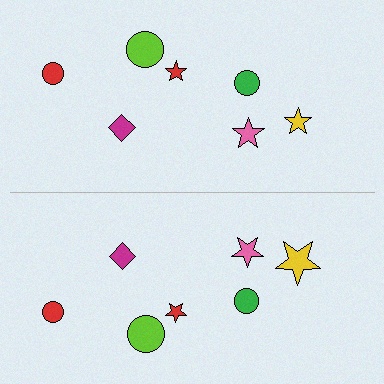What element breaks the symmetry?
The yellow star on the bottom side has a different size than its mirror counterpart.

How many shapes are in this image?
There are 14 shapes in this image.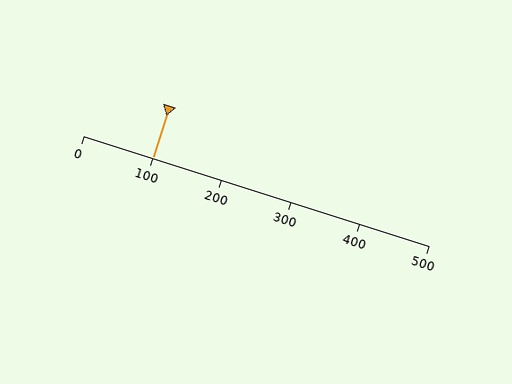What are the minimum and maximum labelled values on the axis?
The axis runs from 0 to 500.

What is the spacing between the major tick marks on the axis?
The major ticks are spaced 100 apart.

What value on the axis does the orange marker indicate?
The marker indicates approximately 100.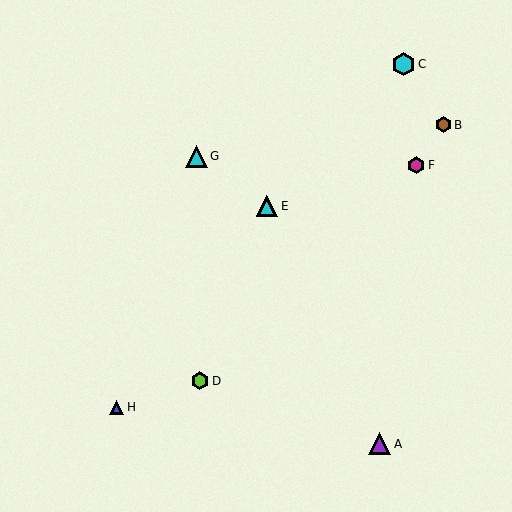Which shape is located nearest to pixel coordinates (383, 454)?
The purple triangle (labeled A) at (380, 444) is nearest to that location.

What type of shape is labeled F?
Shape F is a magenta hexagon.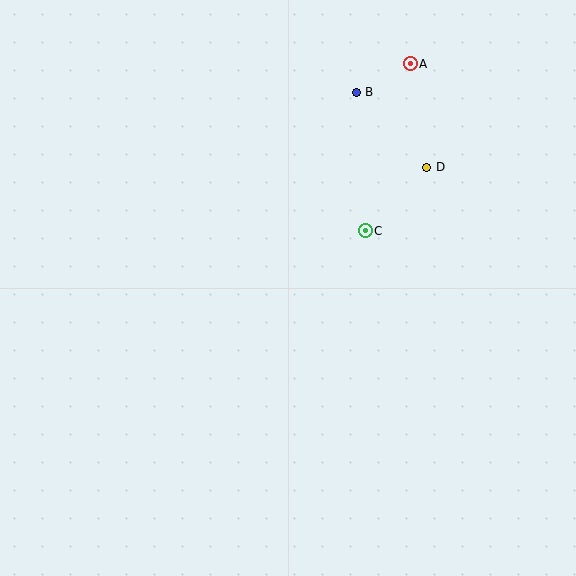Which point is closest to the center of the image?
Point C at (365, 231) is closest to the center.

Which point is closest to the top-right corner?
Point A is closest to the top-right corner.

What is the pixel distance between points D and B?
The distance between D and B is 103 pixels.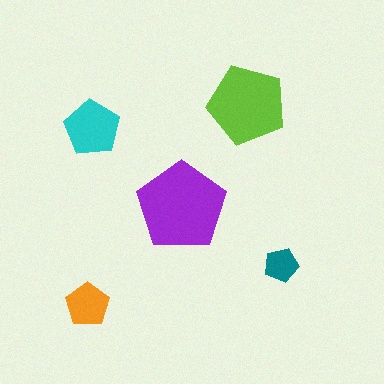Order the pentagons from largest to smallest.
the purple one, the lime one, the cyan one, the orange one, the teal one.